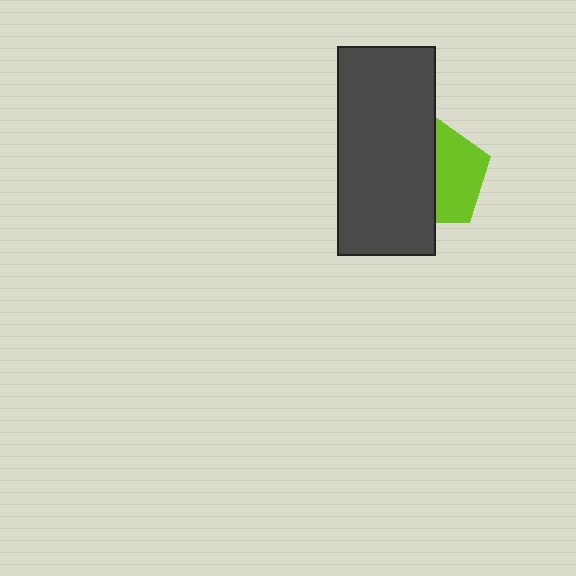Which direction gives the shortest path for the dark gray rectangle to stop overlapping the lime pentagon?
Moving left gives the shortest separation.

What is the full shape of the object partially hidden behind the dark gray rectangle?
The partially hidden object is a lime pentagon.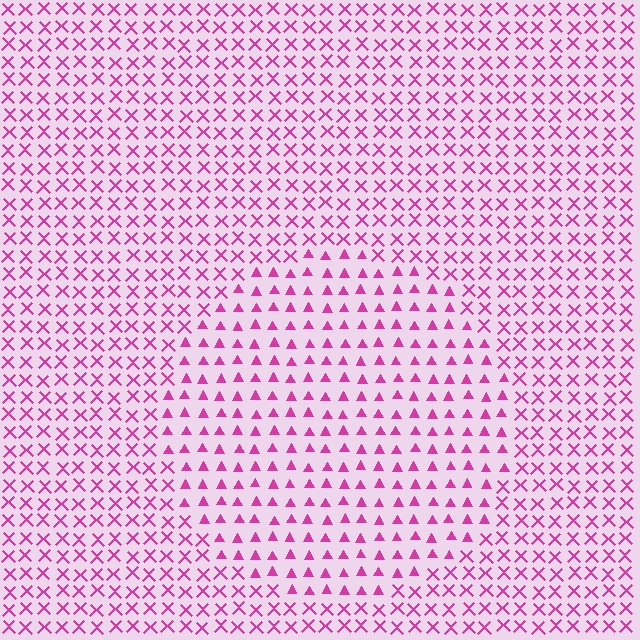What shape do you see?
I see a circle.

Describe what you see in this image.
The image is filled with small magenta elements arranged in a uniform grid. A circle-shaped region contains triangles, while the surrounding area contains X marks. The boundary is defined purely by the change in element shape.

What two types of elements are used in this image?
The image uses triangles inside the circle region and X marks outside it.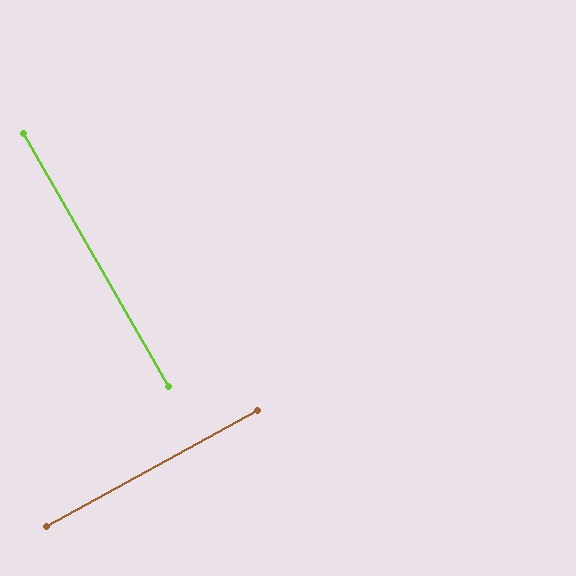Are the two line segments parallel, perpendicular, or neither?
Perpendicular — they meet at approximately 89°.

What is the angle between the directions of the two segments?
Approximately 89 degrees.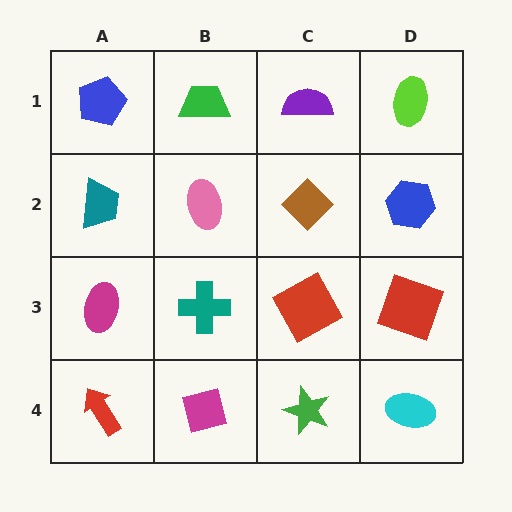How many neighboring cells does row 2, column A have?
3.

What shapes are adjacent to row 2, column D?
A lime ellipse (row 1, column D), a red square (row 3, column D), a brown diamond (row 2, column C).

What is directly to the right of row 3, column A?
A teal cross.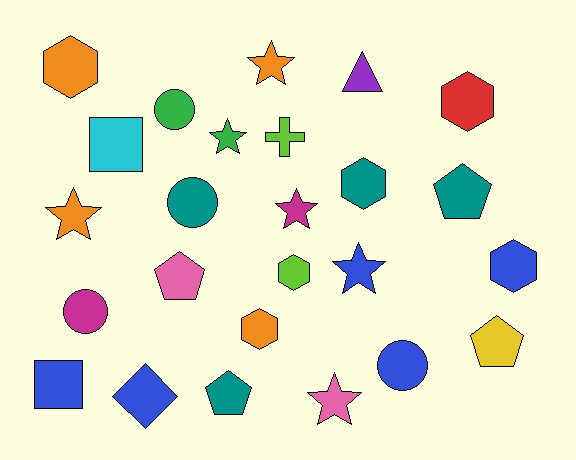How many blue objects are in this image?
There are 5 blue objects.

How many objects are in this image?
There are 25 objects.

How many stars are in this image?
There are 6 stars.